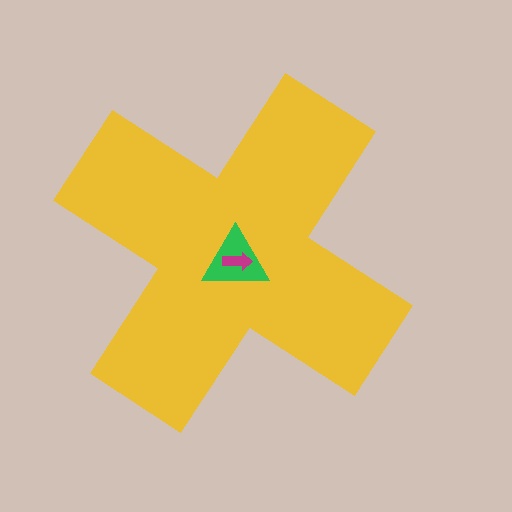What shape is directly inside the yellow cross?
The green triangle.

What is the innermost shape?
The magenta arrow.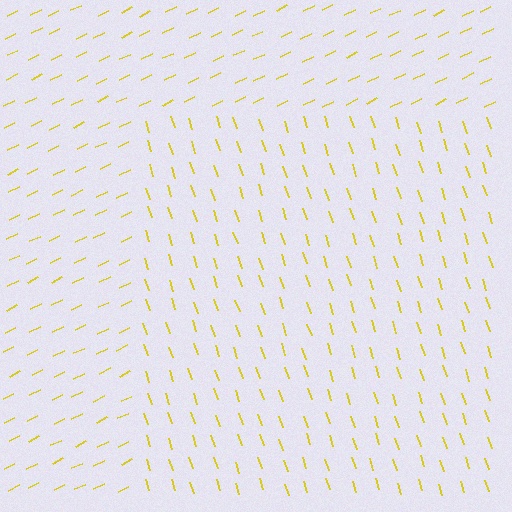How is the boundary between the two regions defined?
The boundary is defined purely by a change in line orientation (approximately 82 degrees difference). All lines are the same color and thickness.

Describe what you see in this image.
The image is filled with small yellow line segments. A rectangle region in the image has lines oriented differently from the surrounding lines, creating a visible texture boundary.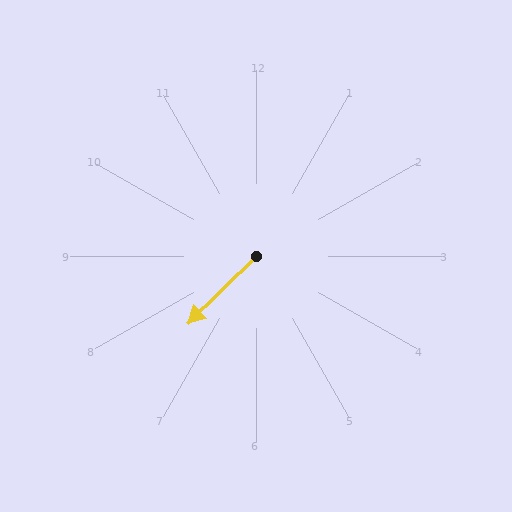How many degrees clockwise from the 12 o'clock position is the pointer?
Approximately 225 degrees.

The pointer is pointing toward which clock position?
Roughly 8 o'clock.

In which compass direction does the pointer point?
Southwest.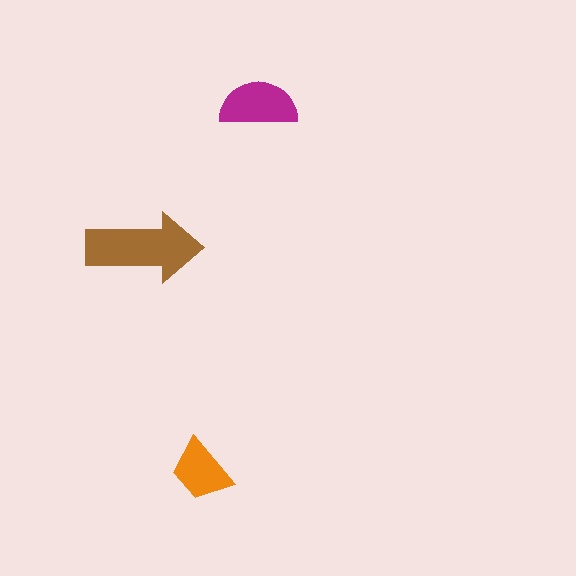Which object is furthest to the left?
The brown arrow is leftmost.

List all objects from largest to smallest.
The brown arrow, the magenta semicircle, the orange trapezoid.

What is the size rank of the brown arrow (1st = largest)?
1st.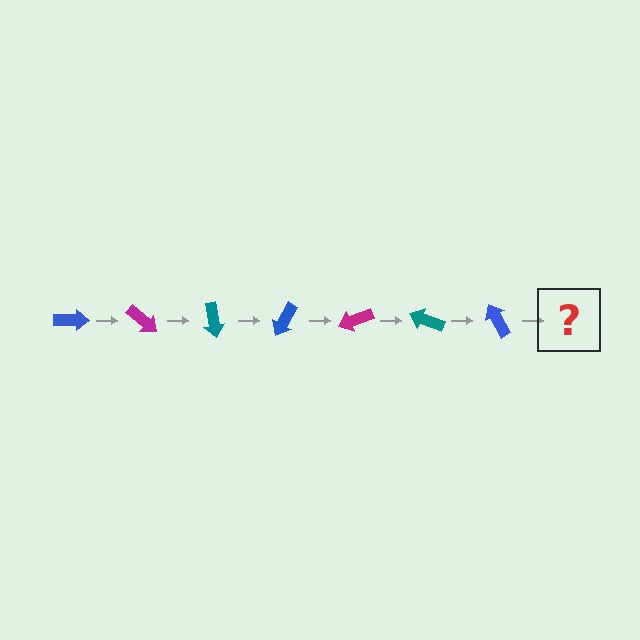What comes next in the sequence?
The next element should be a magenta arrow, rotated 280 degrees from the start.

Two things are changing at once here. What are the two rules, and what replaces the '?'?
The two rules are that it rotates 40 degrees each step and the color cycles through blue, magenta, and teal. The '?' should be a magenta arrow, rotated 280 degrees from the start.